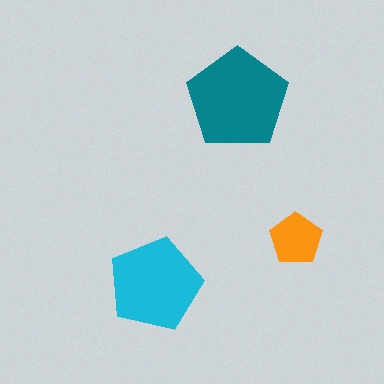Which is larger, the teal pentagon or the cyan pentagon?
The teal one.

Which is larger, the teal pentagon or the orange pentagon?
The teal one.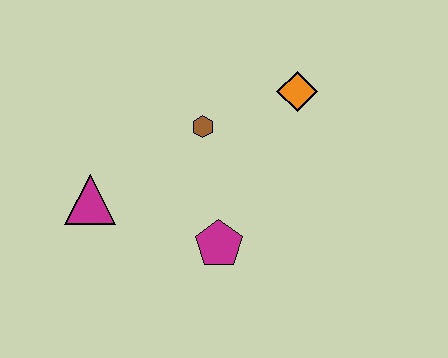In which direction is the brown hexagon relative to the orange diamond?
The brown hexagon is to the left of the orange diamond.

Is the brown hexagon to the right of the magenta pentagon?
No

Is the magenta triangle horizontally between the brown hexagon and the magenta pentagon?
No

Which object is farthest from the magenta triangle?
The orange diamond is farthest from the magenta triangle.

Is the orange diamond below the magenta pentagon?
No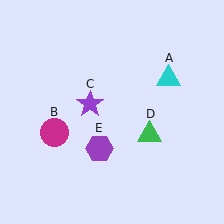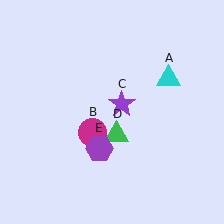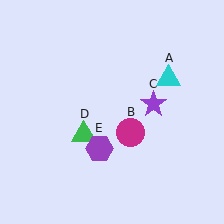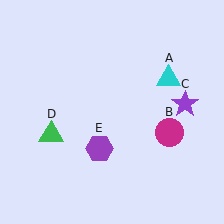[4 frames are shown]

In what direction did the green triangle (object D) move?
The green triangle (object D) moved left.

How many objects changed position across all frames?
3 objects changed position: magenta circle (object B), purple star (object C), green triangle (object D).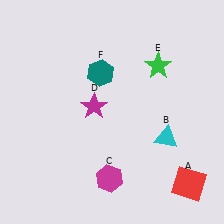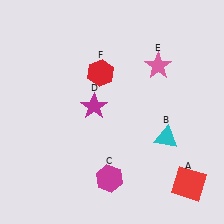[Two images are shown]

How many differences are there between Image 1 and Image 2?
There are 2 differences between the two images.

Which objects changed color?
E changed from green to pink. F changed from teal to red.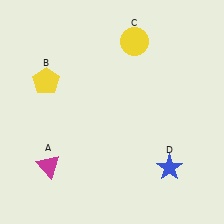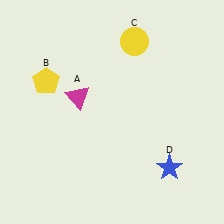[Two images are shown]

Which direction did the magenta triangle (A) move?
The magenta triangle (A) moved up.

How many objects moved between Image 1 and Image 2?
1 object moved between the two images.